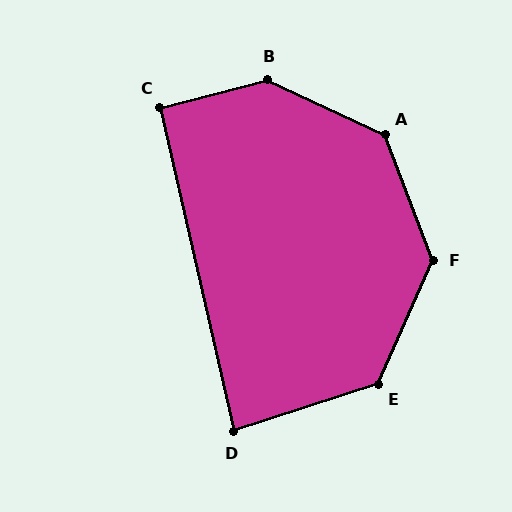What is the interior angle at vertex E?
Approximately 132 degrees (obtuse).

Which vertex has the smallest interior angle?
D, at approximately 85 degrees.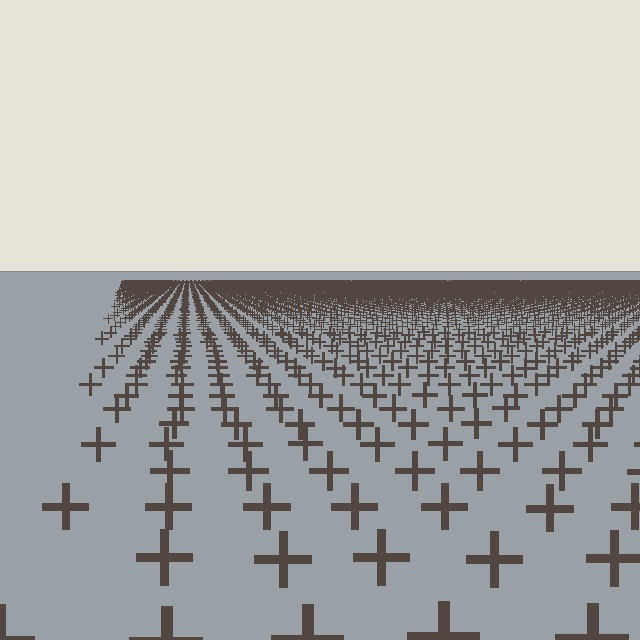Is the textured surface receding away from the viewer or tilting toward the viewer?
The surface is receding away from the viewer. Texture elements get smaller and denser toward the top.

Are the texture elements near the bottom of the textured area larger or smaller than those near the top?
Larger. Near the bottom, elements are closer to the viewer and appear at a bigger on-screen size.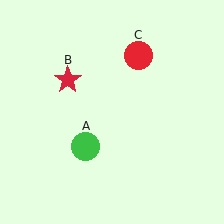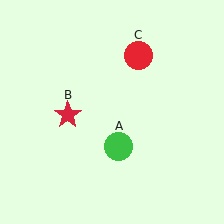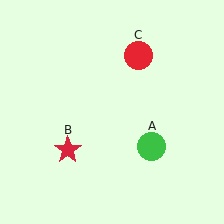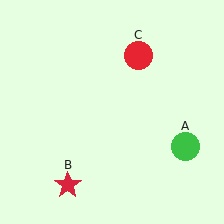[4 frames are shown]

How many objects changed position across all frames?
2 objects changed position: green circle (object A), red star (object B).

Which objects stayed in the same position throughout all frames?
Red circle (object C) remained stationary.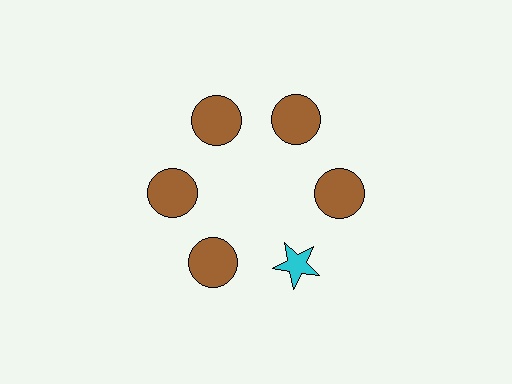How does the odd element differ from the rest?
It differs in both color (cyan instead of brown) and shape (star instead of circle).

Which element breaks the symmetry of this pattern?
The cyan star at roughly the 5 o'clock position breaks the symmetry. All other shapes are brown circles.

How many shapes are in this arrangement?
There are 6 shapes arranged in a ring pattern.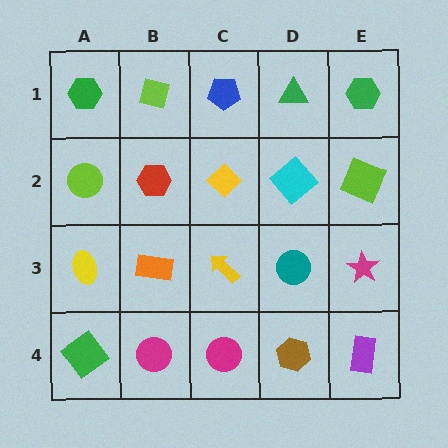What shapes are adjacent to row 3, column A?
A lime circle (row 2, column A), a green diamond (row 4, column A), an orange rectangle (row 3, column B).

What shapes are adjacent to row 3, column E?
A lime square (row 2, column E), a purple rectangle (row 4, column E), a teal circle (row 3, column D).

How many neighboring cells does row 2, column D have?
4.